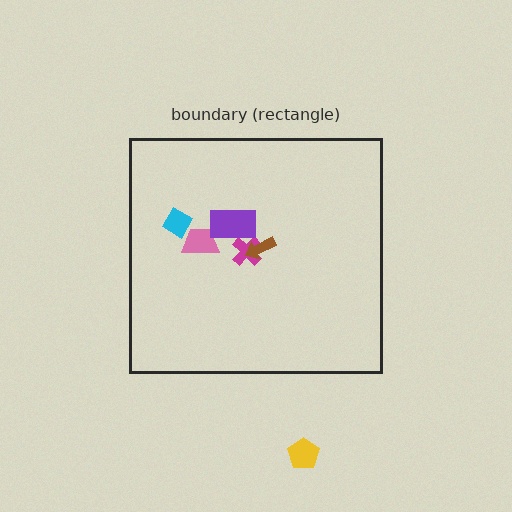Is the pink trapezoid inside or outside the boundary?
Inside.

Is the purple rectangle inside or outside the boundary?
Inside.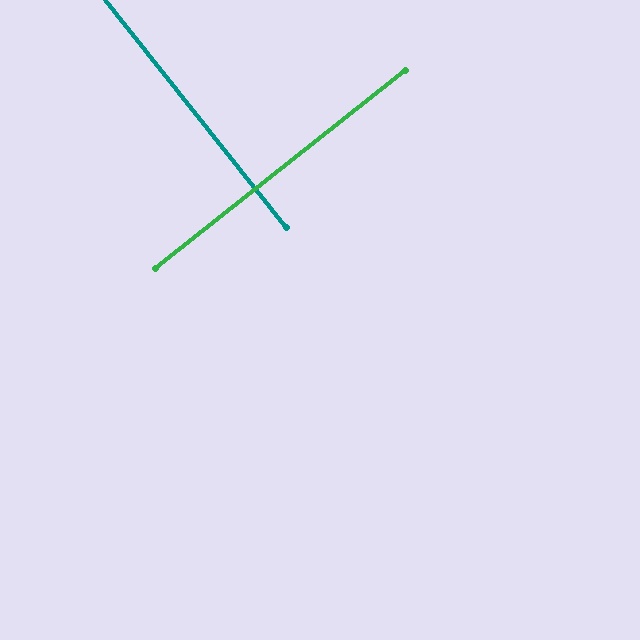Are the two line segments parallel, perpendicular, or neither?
Perpendicular — they meet at approximately 90°.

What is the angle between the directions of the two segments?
Approximately 90 degrees.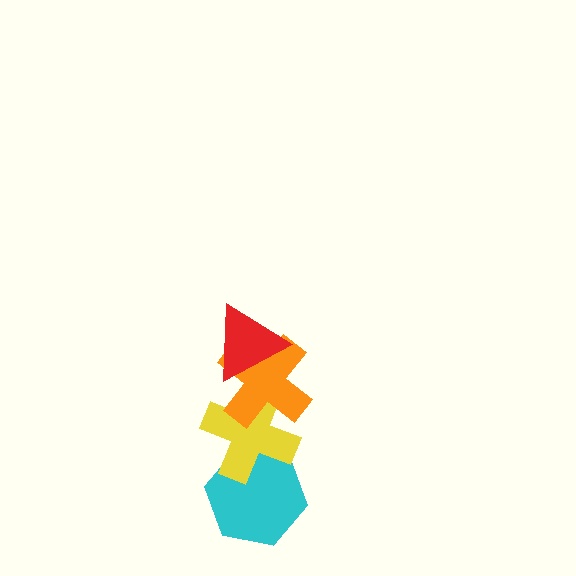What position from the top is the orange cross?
The orange cross is 2nd from the top.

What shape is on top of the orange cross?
The red triangle is on top of the orange cross.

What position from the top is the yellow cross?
The yellow cross is 3rd from the top.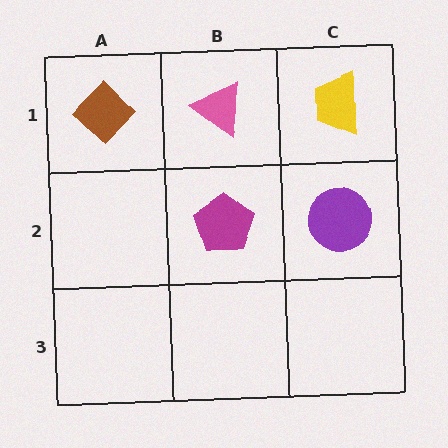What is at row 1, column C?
A yellow trapezoid.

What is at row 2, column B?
A magenta pentagon.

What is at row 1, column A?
A brown diamond.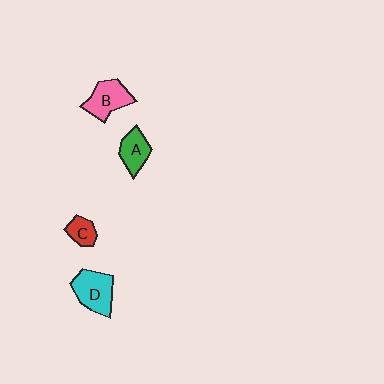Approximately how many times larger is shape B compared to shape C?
Approximately 1.9 times.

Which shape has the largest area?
Shape D (cyan).